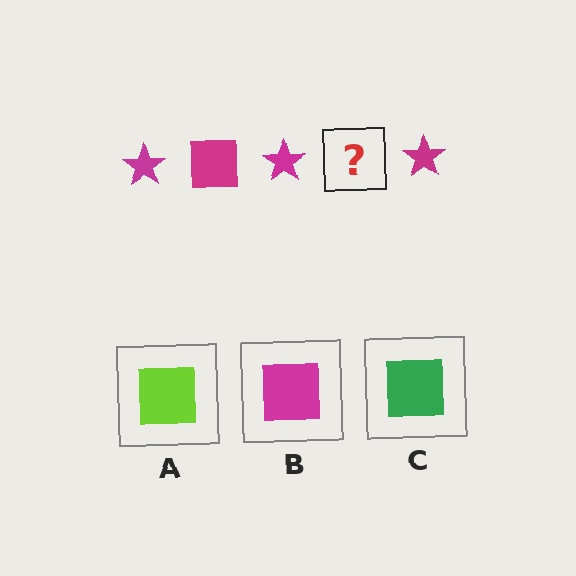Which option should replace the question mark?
Option B.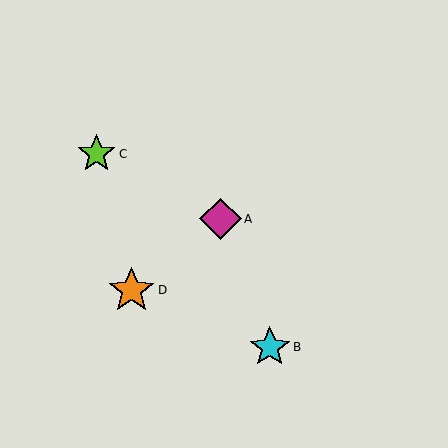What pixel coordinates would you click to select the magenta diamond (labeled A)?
Click at (220, 219) to select the magenta diamond A.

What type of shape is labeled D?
Shape D is an orange star.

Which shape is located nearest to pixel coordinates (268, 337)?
The cyan star (labeled B) at (270, 347) is nearest to that location.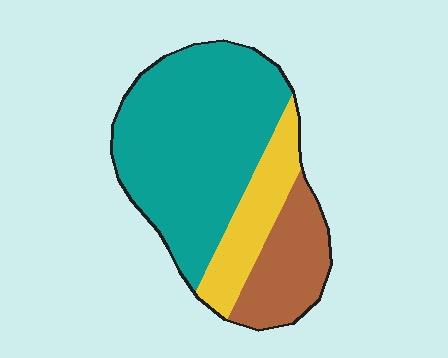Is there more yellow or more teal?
Teal.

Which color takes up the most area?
Teal, at roughly 60%.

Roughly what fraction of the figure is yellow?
Yellow takes up about one fifth (1/5) of the figure.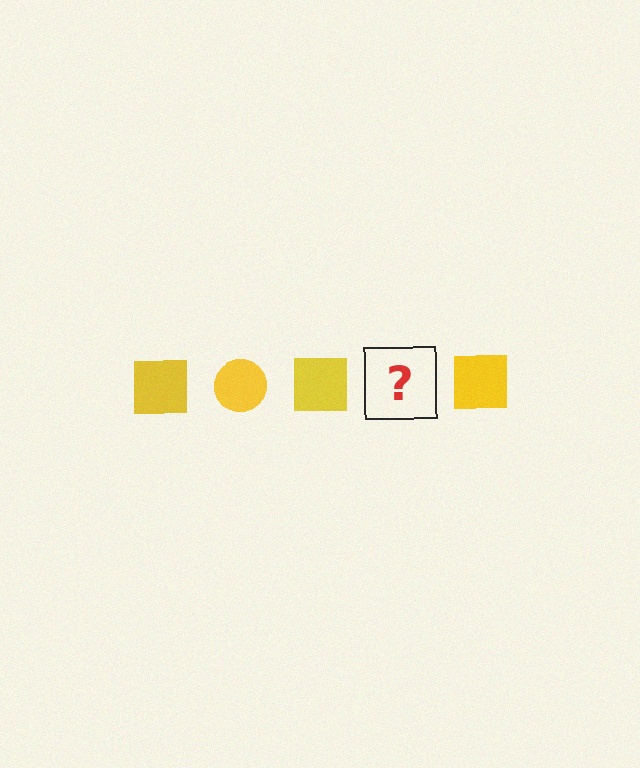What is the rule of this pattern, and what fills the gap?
The rule is that the pattern cycles through square, circle shapes in yellow. The gap should be filled with a yellow circle.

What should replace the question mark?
The question mark should be replaced with a yellow circle.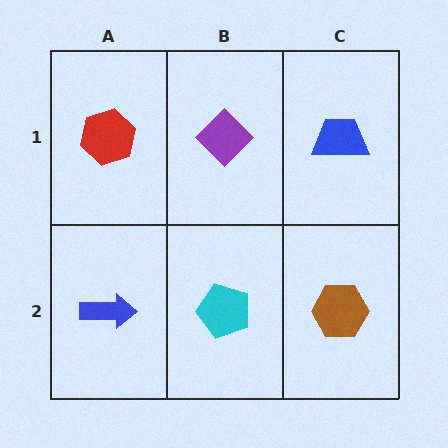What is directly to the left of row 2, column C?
A cyan pentagon.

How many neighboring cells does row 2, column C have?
2.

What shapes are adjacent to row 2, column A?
A red hexagon (row 1, column A), a cyan pentagon (row 2, column B).